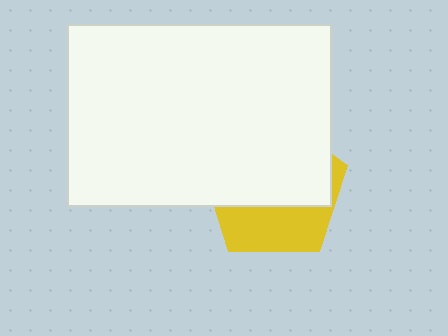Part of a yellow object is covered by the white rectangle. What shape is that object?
It is a pentagon.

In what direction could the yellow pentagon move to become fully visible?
The yellow pentagon could move down. That would shift it out from behind the white rectangle entirely.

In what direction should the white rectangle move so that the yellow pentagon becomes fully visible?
The white rectangle should move up. That is the shortest direction to clear the overlap and leave the yellow pentagon fully visible.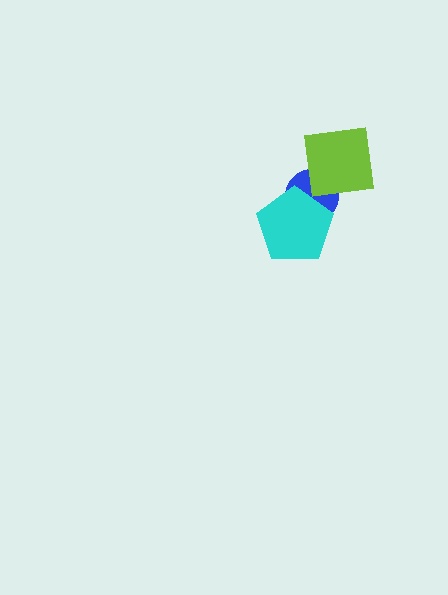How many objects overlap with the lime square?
1 object overlaps with the lime square.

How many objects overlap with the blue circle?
2 objects overlap with the blue circle.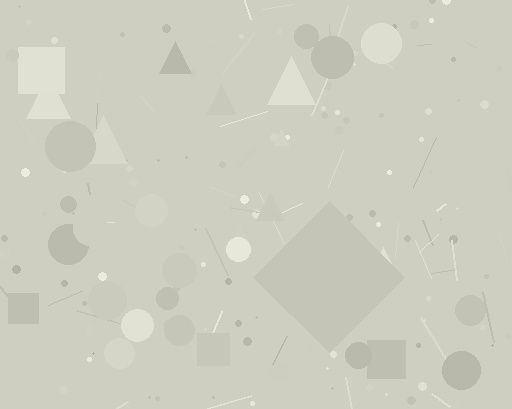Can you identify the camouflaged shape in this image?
The camouflaged shape is a diamond.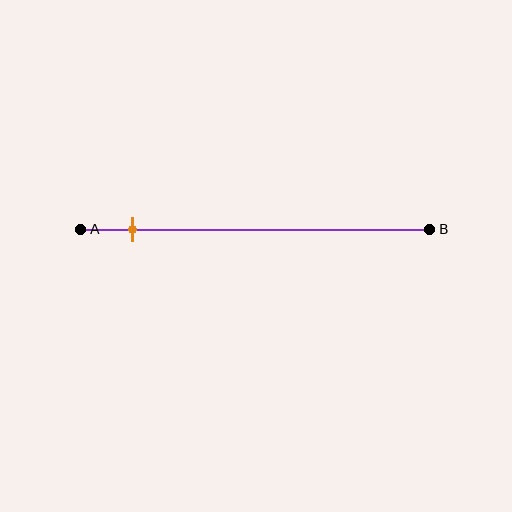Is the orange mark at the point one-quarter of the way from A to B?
No, the mark is at about 15% from A, not at the 25% one-quarter point.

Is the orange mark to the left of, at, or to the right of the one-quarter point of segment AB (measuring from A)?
The orange mark is to the left of the one-quarter point of segment AB.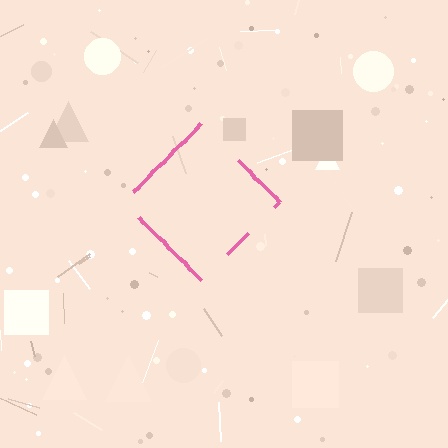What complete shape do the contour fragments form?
The contour fragments form a diamond.